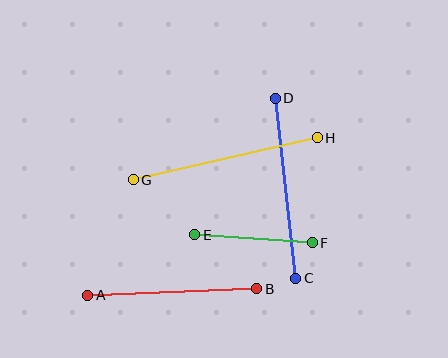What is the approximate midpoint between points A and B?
The midpoint is at approximately (172, 292) pixels.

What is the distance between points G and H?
The distance is approximately 189 pixels.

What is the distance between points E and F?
The distance is approximately 118 pixels.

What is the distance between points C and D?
The distance is approximately 181 pixels.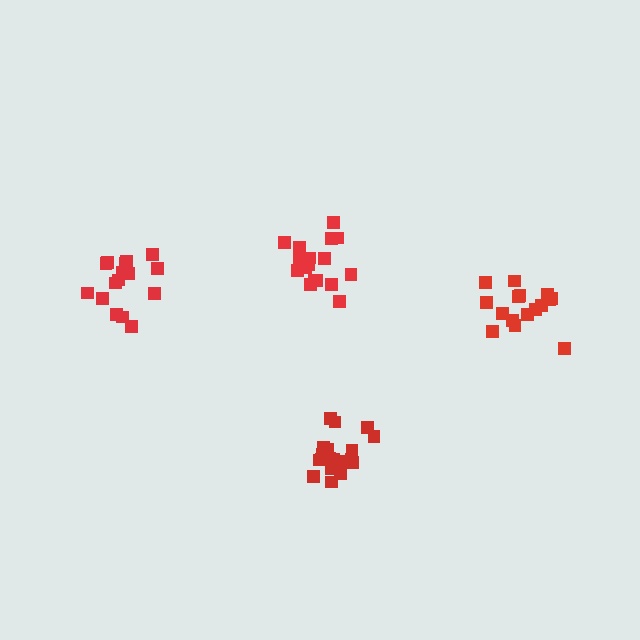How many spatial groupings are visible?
There are 4 spatial groupings.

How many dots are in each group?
Group 1: 17 dots, Group 2: 16 dots, Group 3: 20 dots, Group 4: 17 dots (70 total).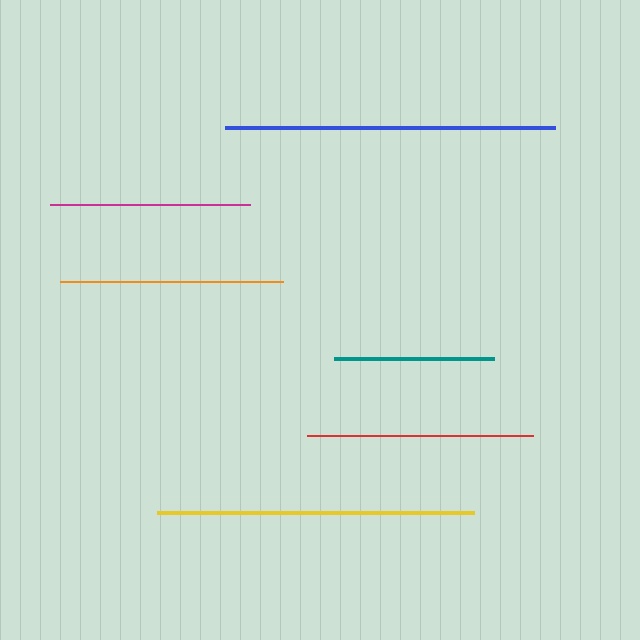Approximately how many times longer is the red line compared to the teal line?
The red line is approximately 1.4 times the length of the teal line.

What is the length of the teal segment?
The teal segment is approximately 160 pixels long.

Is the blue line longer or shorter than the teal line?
The blue line is longer than the teal line.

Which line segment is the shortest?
The teal line is the shortest at approximately 160 pixels.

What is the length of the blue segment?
The blue segment is approximately 330 pixels long.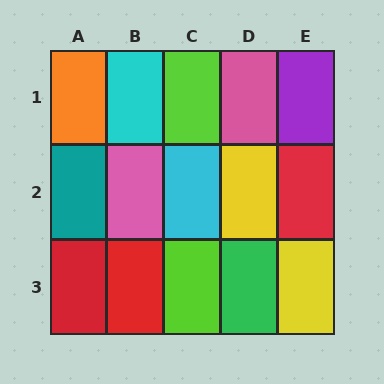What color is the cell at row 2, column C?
Cyan.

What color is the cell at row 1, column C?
Lime.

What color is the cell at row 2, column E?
Red.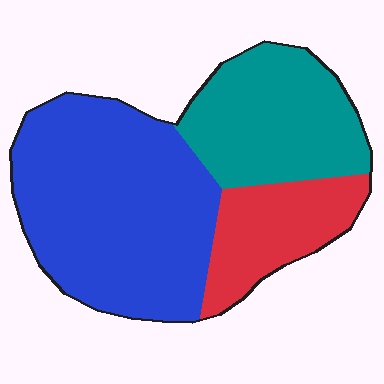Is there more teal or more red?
Teal.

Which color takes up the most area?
Blue, at roughly 50%.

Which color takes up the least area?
Red, at roughly 20%.